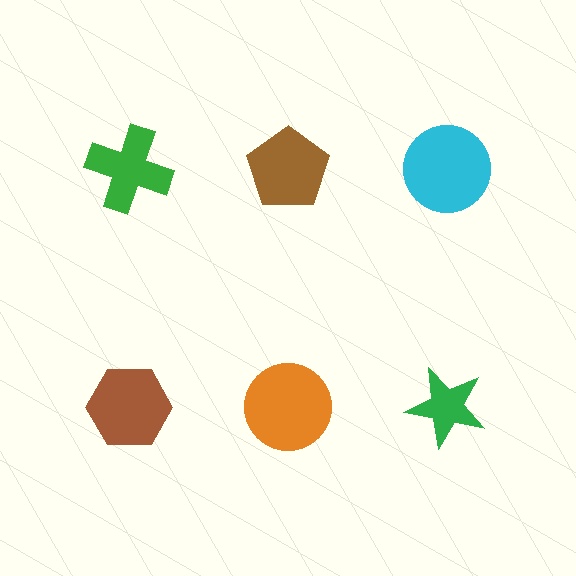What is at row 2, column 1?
A brown hexagon.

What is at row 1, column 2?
A brown pentagon.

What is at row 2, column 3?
A green star.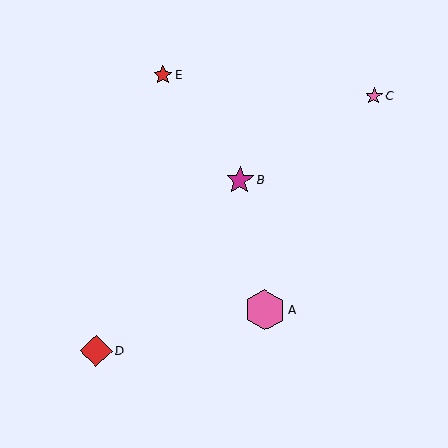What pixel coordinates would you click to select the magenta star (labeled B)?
Click at (240, 180) to select the magenta star B.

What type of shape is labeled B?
Shape B is a magenta star.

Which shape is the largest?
The pink hexagon (labeled A) is the largest.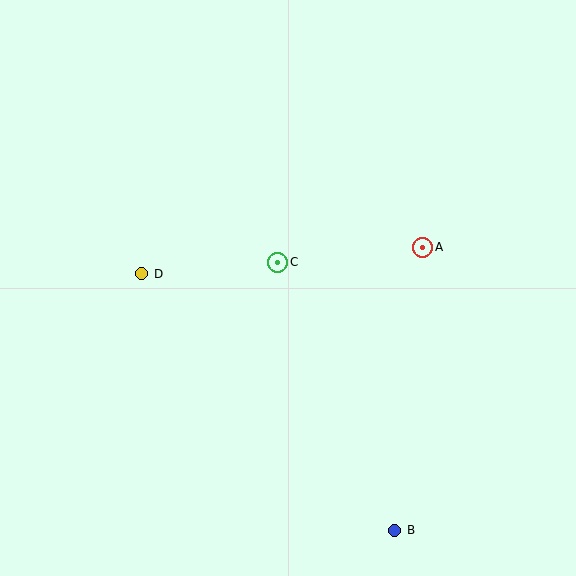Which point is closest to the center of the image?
Point C at (278, 262) is closest to the center.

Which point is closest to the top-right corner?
Point A is closest to the top-right corner.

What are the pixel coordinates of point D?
Point D is at (142, 274).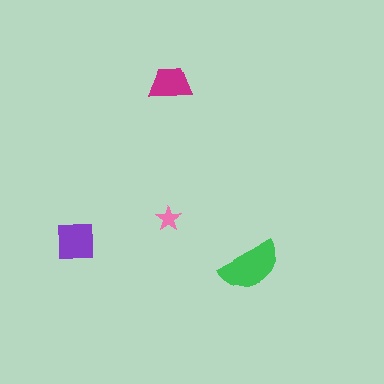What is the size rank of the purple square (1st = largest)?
2nd.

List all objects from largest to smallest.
The green semicircle, the purple square, the magenta trapezoid, the pink star.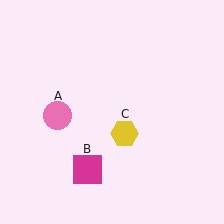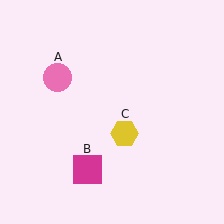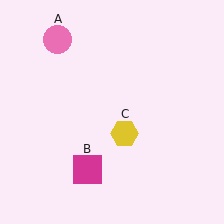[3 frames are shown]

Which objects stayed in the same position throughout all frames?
Magenta square (object B) and yellow hexagon (object C) remained stationary.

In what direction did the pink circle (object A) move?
The pink circle (object A) moved up.